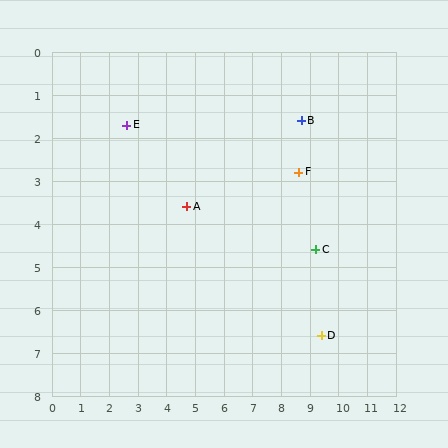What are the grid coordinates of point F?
Point F is at approximately (8.6, 2.8).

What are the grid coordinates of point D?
Point D is at approximately (9.4, 6.6).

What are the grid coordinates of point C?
Point C is at approximately (9.2, 4.6).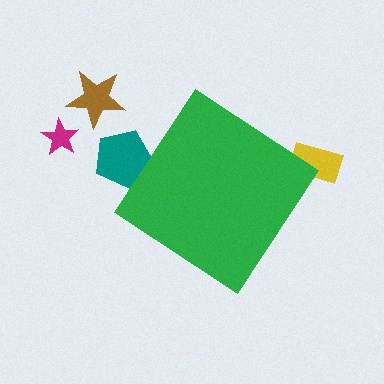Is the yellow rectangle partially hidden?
Yes, the yellow rectangle is partially hidden behind the green diamond.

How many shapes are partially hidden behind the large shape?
2 shapes are partially hidden.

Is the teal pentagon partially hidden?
Yes, the teal pentagon is partially hidden behind the green diamond.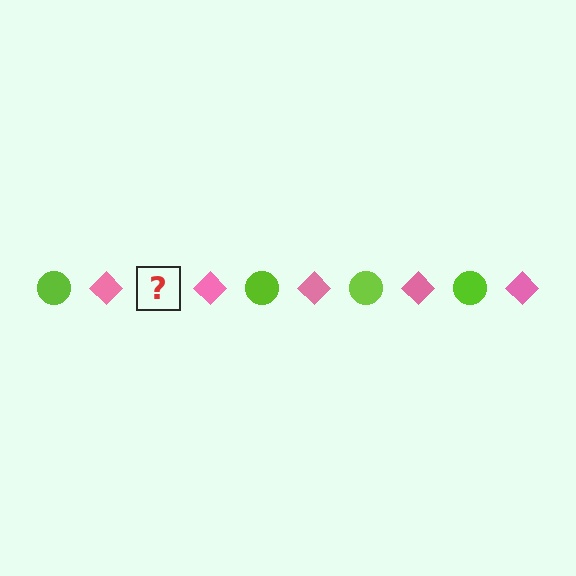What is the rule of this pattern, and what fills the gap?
The rule is that the pattern alternates between lime circle and pink diamond. The gap should be filled with a lime circle.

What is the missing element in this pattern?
The missing element is a lime circle.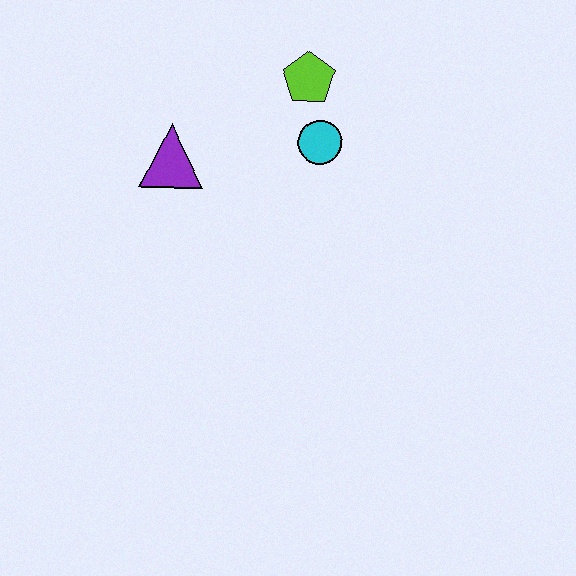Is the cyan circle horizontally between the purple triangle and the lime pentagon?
No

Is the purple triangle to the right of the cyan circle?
No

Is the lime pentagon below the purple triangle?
No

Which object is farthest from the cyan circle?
The purple triangle is farthest from the cyan circle.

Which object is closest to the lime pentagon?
The cyan circle is closest to the lime pentagon.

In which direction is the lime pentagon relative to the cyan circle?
The lime pentagon is above the cyan circle.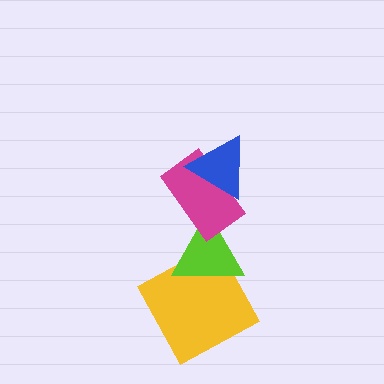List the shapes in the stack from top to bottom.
From top to bottom: the blue triangle, the magenta rectangle, the lime triangle, the yellow square.